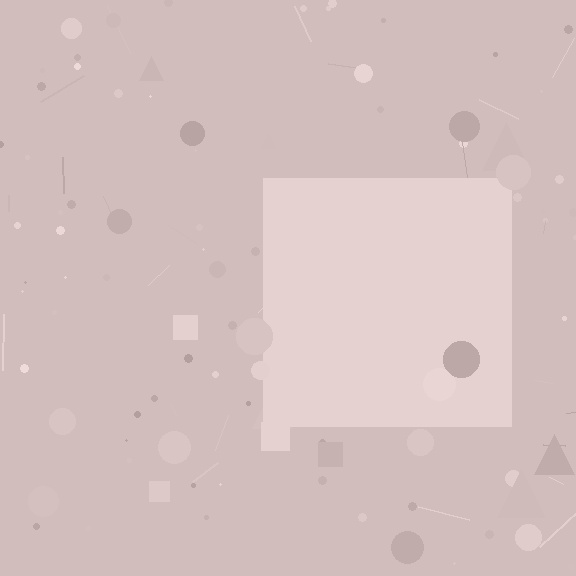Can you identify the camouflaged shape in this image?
The camouflaged shape is a square.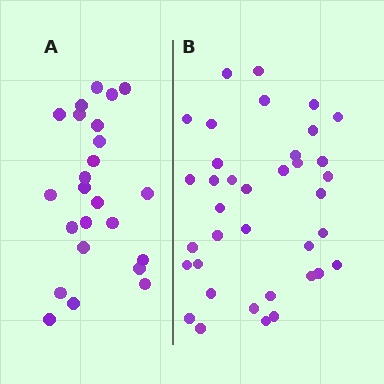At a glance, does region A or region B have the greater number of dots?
Region B (the right region) has more dots.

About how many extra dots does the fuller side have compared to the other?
Region B has approximately 15 more dots than region A.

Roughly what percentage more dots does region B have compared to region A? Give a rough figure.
About 55% more.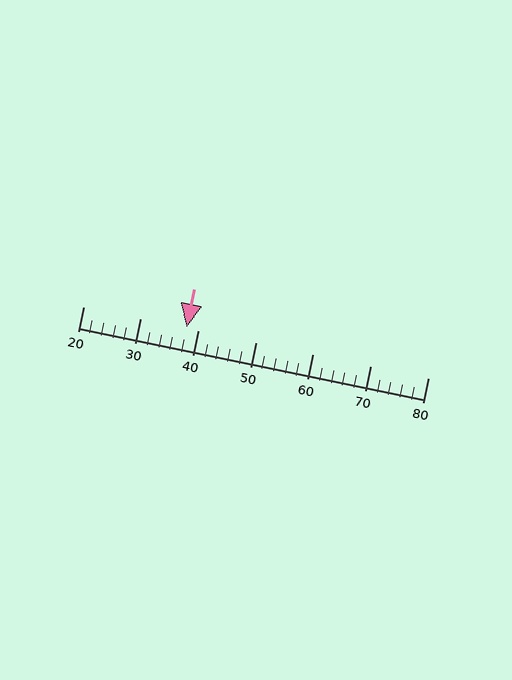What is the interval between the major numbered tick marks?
The major tick marks are spaced 10 units apart.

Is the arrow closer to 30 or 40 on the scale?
The arrow is closer to 40.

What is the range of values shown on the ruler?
The ruler shows values from 20 to 80.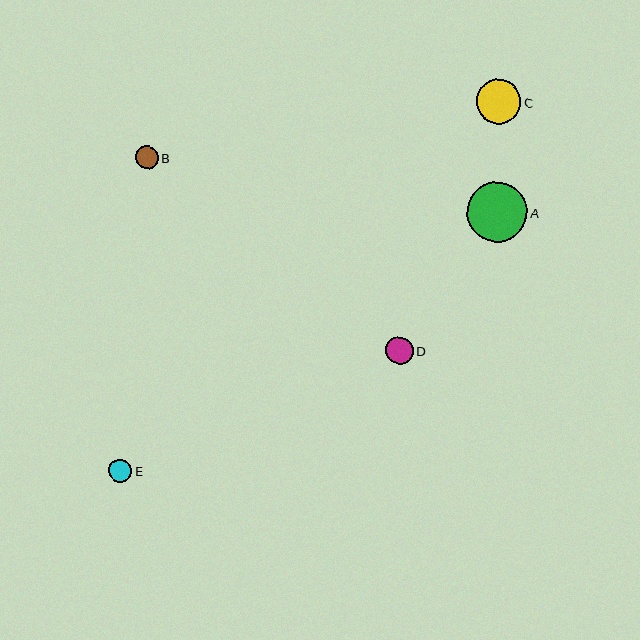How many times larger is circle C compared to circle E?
Circle C is approximately 1.9 times the size of circle E.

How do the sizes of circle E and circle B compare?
Circle E and circle B are approximately the same size.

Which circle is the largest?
Circle A is the largest with a size of approximately 60 pixels.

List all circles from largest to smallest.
From largest to smallest: A, C, D, E, B.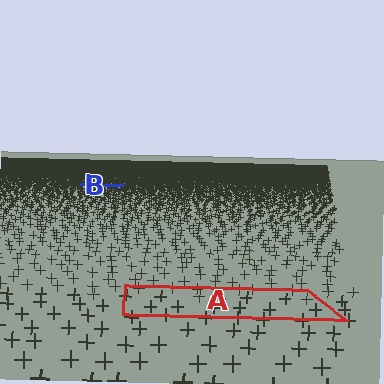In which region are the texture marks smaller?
The texture marks are smaller in region B, because it is farther away.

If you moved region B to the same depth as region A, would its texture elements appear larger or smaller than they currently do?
They would appear larger. At a closer depth, the same texture elements are projected at a bigger on-screen size.